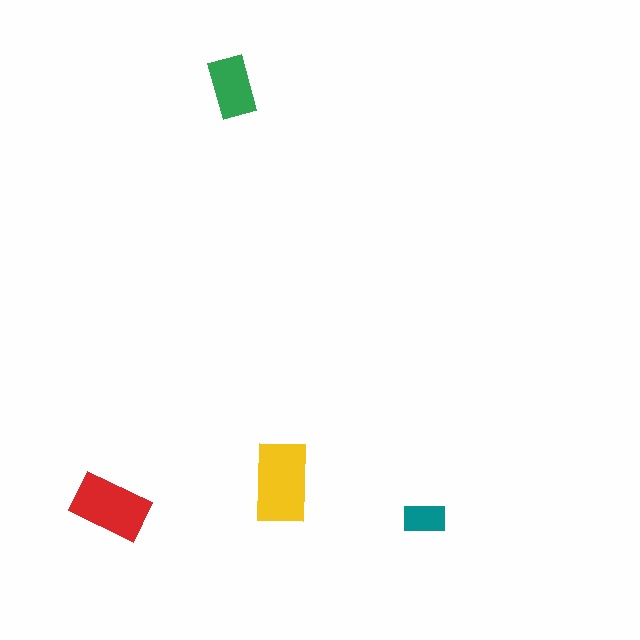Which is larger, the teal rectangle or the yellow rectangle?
The yellow one.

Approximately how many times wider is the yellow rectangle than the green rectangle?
About 1.5 times wider.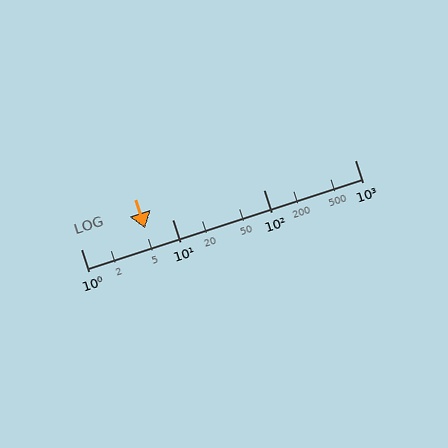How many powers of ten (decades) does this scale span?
The scale spans 3 decades, from 1 to 1000.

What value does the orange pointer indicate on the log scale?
The pointer indicates approximately 5.1.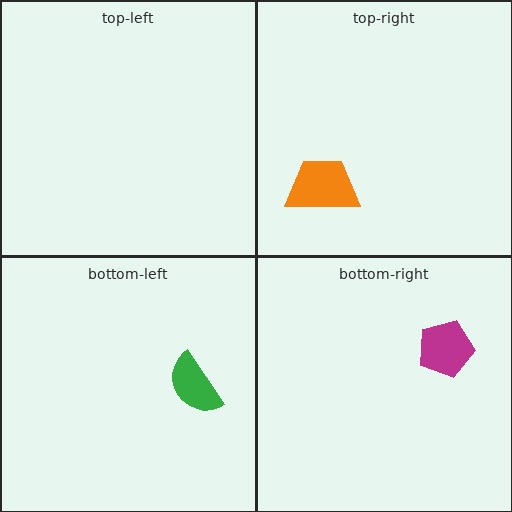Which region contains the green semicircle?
The bottom-left region.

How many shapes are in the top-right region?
1.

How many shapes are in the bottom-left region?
1.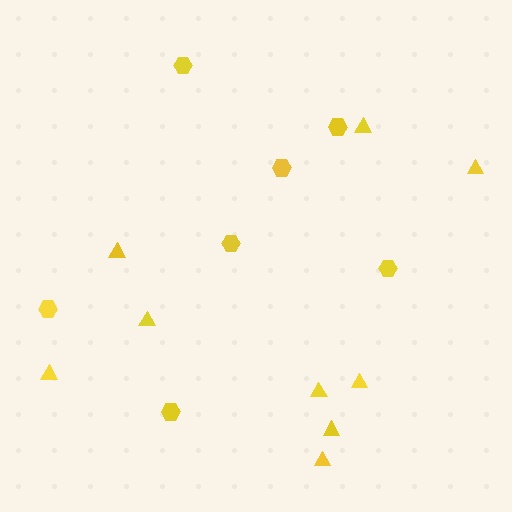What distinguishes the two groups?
There are 2 groups: one group of hexagons (7) and one group of triangles (9).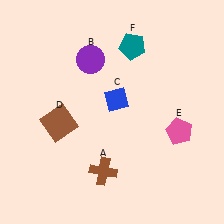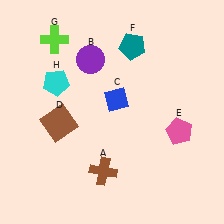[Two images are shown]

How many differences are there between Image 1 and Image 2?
There are 2 differences between the two images.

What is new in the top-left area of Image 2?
A lime cross (G) was added in the top-left area of Image 2.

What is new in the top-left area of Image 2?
A cyan pentagon (H) was added in the top-left area of Image 2.